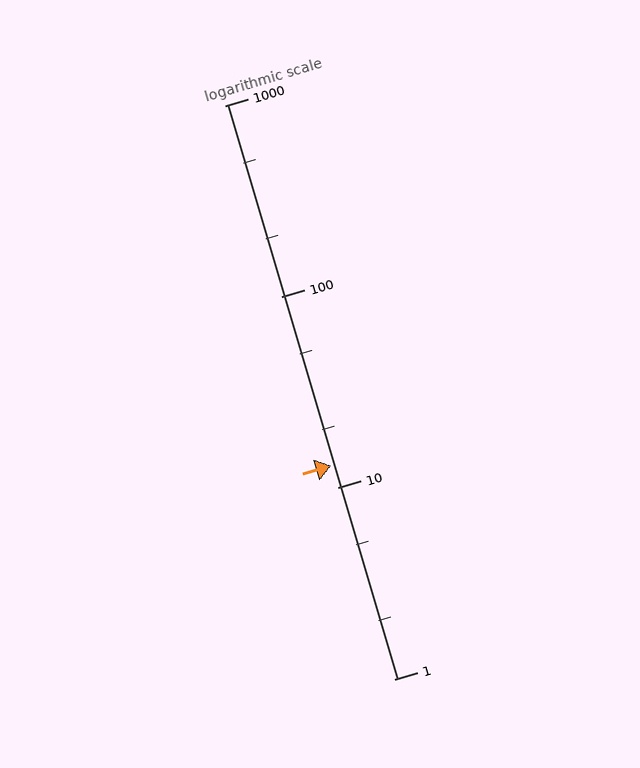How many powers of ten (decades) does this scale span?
The scale spans 3 decades, from 1 to 1000.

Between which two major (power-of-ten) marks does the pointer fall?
The pointer is between 10 and 100.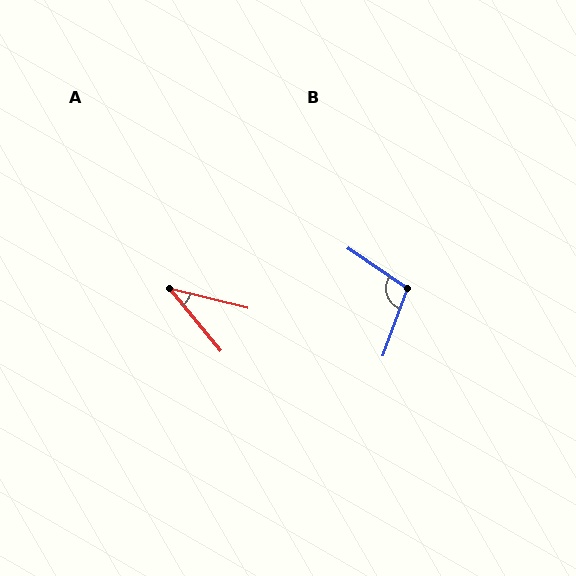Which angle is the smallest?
A, at approximately 37 degrees.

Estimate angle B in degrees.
Approximately 105 degrees.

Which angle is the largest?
B, at approximately 105 degrees.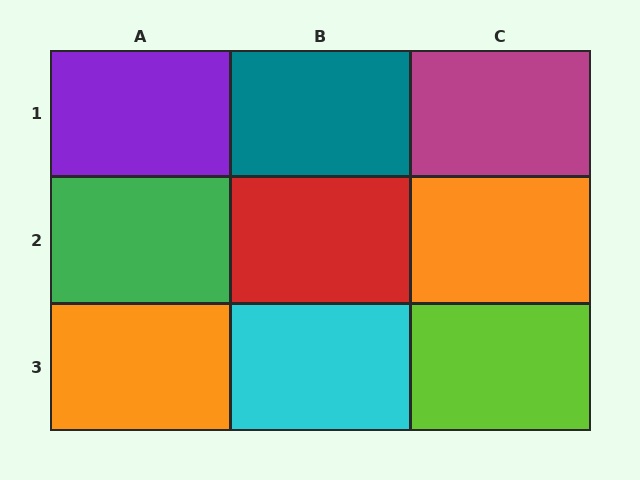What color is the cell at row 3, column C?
Lime.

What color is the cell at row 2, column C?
Orange.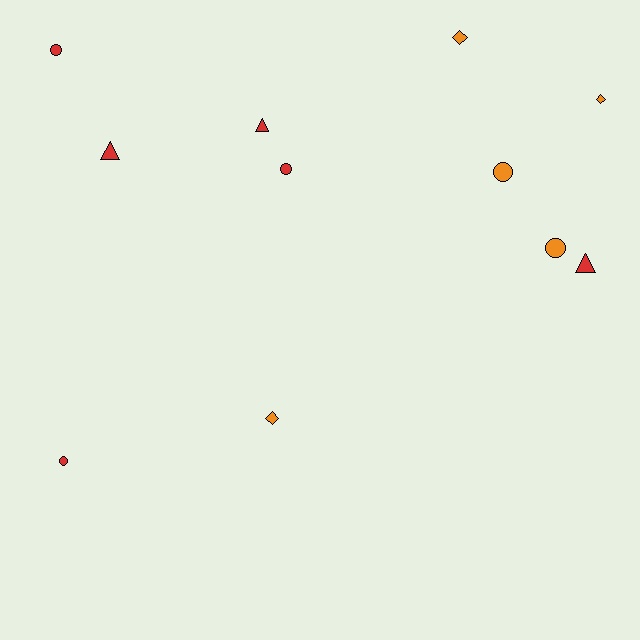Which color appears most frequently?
Red, with 6 objects.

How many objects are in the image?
There are 11 objects.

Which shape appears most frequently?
Circle, with 5 objects.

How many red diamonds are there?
There are no red diamonds.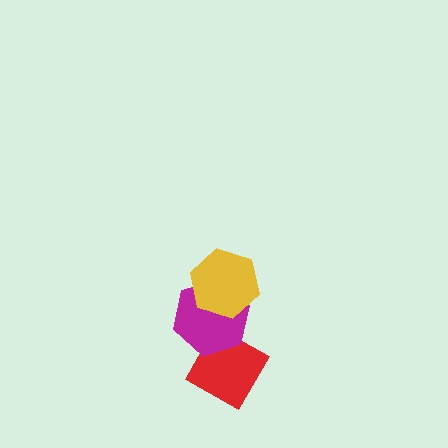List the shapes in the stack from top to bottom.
From top to bottom: the yellow hexagon, the magenta hexagon, the red diamond.